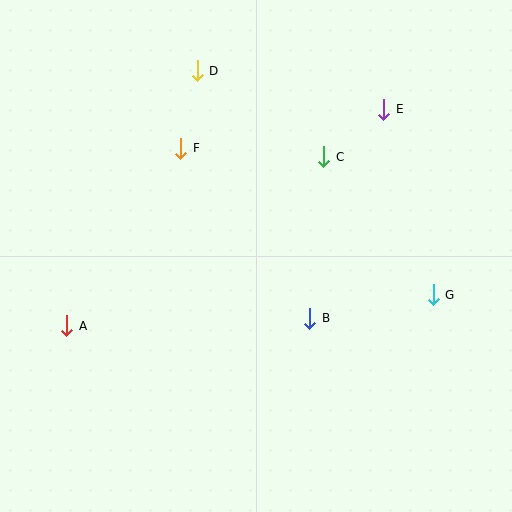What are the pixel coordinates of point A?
Point A is at (67, 326).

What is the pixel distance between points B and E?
The distance between B and E is 222 pixels.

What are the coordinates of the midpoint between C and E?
The midpoint between C and E is at (354, 133).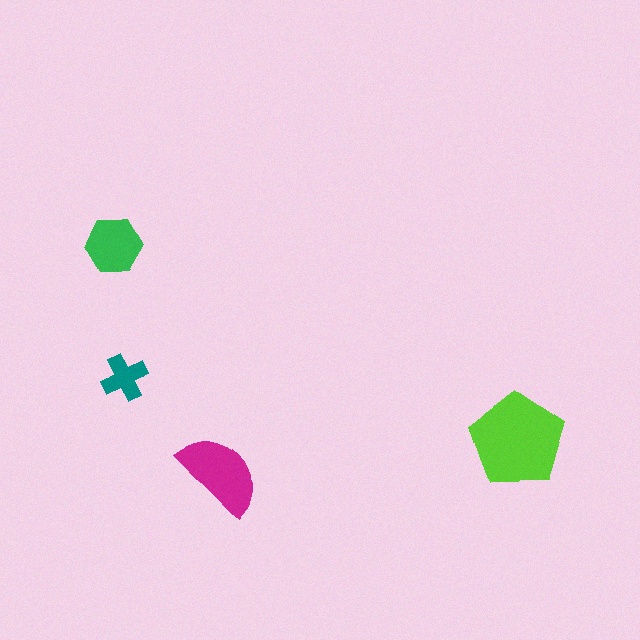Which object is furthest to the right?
The lime pentagon is rightmost.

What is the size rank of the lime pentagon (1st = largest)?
1st.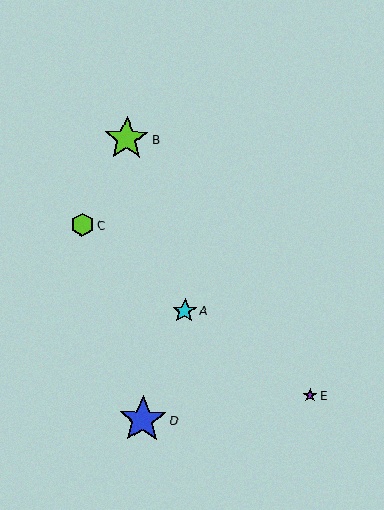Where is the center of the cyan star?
The center of the cyan star is at (185, 311).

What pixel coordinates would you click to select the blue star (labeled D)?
Click at (143, 420) to select the blue star D.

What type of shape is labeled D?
Shape D is a blue star.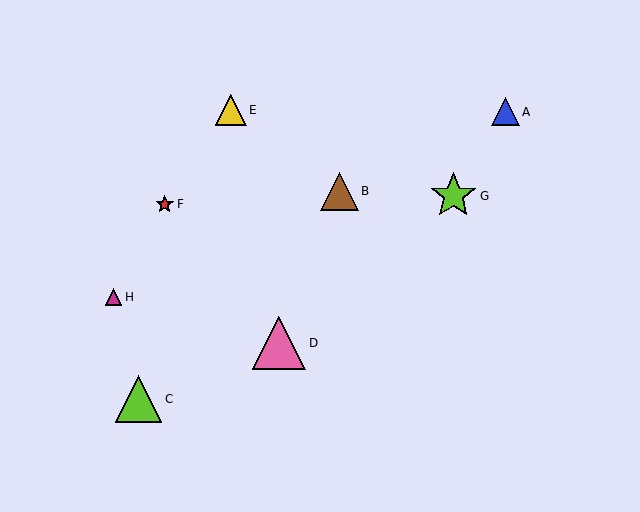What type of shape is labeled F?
Shape F is a red star.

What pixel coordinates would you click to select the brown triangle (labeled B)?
Click at (339, 191) to select the brown triangle B.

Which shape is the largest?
The pink triangle (labeled D) is the largest.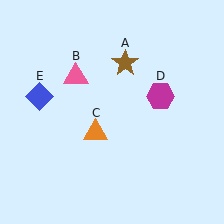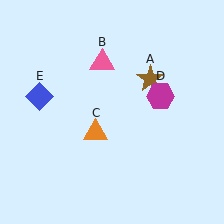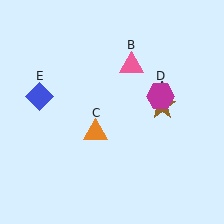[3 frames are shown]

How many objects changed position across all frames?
2 objects changed position: brown star (object A), pink triangle (object B).